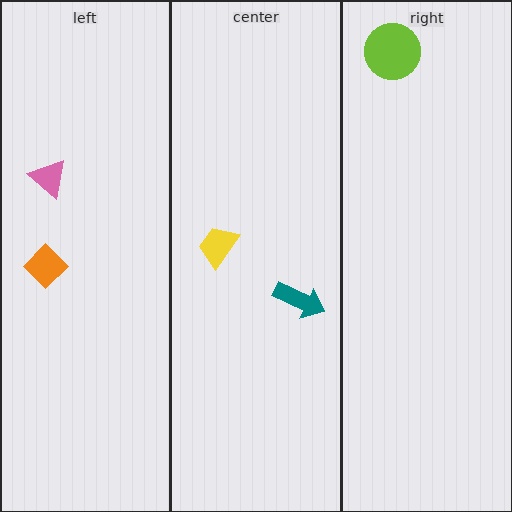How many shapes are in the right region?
1.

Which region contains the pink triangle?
The left region.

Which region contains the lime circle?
The right region.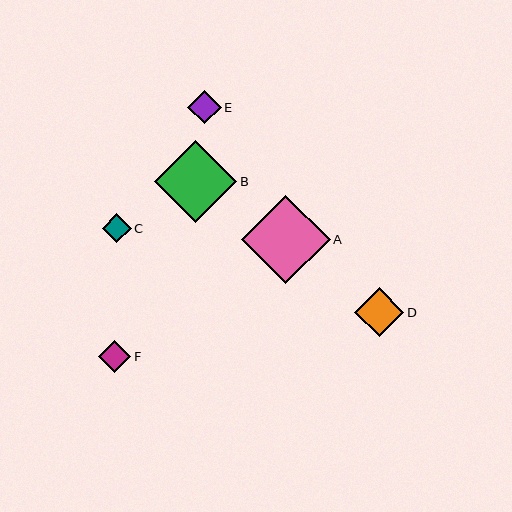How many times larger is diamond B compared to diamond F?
Diamond B is approximately 2.5 times the size of diamond F.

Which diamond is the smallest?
Diamond C is the smallest with a size of approximately 29 pixels.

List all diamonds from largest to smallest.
From largest to smallest: A, B, D, E, F, C.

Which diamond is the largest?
Diamond A is the largest with a size of approximately 88 pixels.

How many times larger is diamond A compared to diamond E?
Diamond A is approximately 2.7 times the size of diamond E.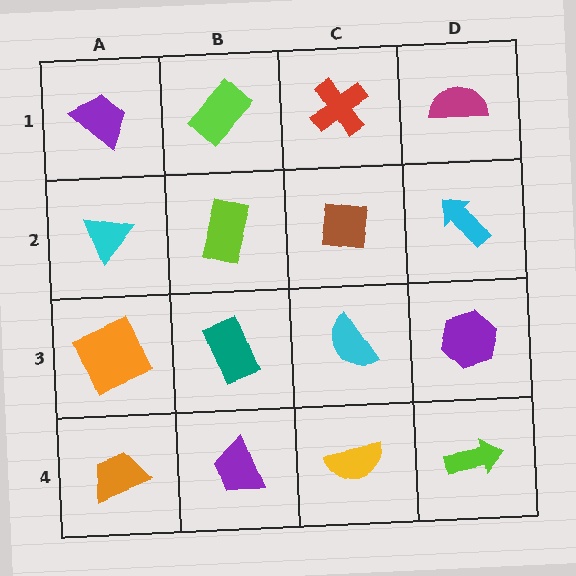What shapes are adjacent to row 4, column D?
A purple hexagon (row 3, column D), a yellow semicircle (row 4, column C).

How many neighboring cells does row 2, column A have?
3.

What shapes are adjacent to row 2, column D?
A magenta semicircle (row 1, column D), a purple hexagon (row 3, column D), a brown square (row 2, column C).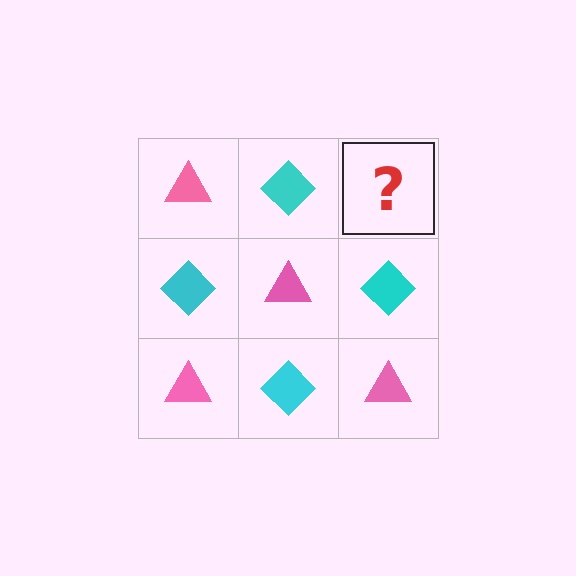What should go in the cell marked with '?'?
The missing cell should contain a pink triangle.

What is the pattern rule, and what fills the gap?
The rule is that it alternates pink triangle and cyan diamond in a checkerboard pattern. The gap should be filled with a pink triangle.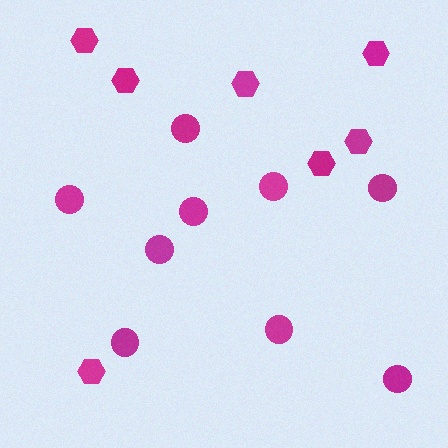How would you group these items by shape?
There are 2 groups: one group of hexagons (7) and one group of circles (9).